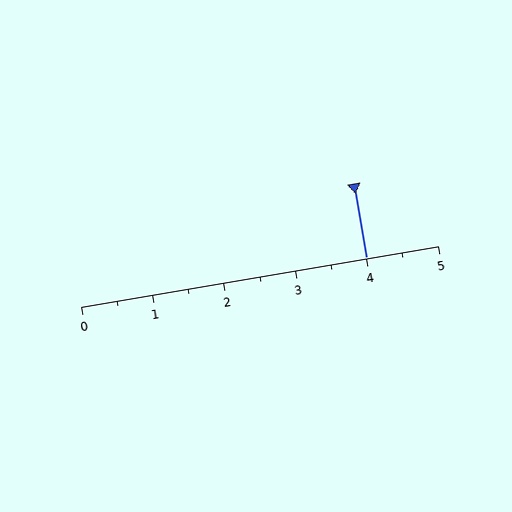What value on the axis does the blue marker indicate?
The marker indicates approximately 4.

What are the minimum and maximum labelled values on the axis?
The axis runs from 0 to 5.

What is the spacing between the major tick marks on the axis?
The major ticks are spaced 1 apart.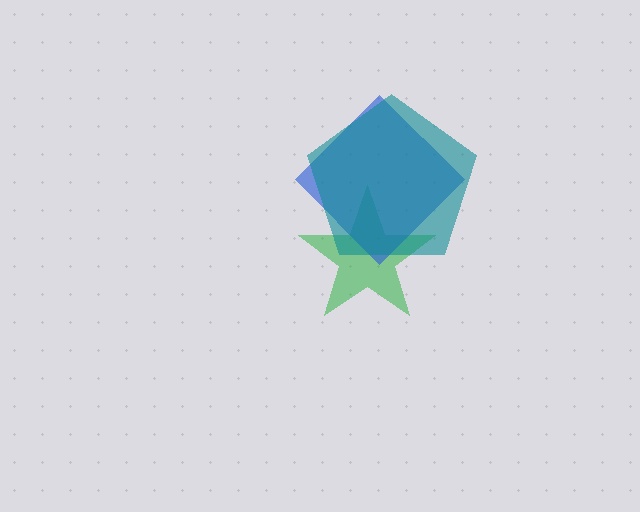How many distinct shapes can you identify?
There are 3 distinct shapes: a green star, a blue diamond, a teal pentagon.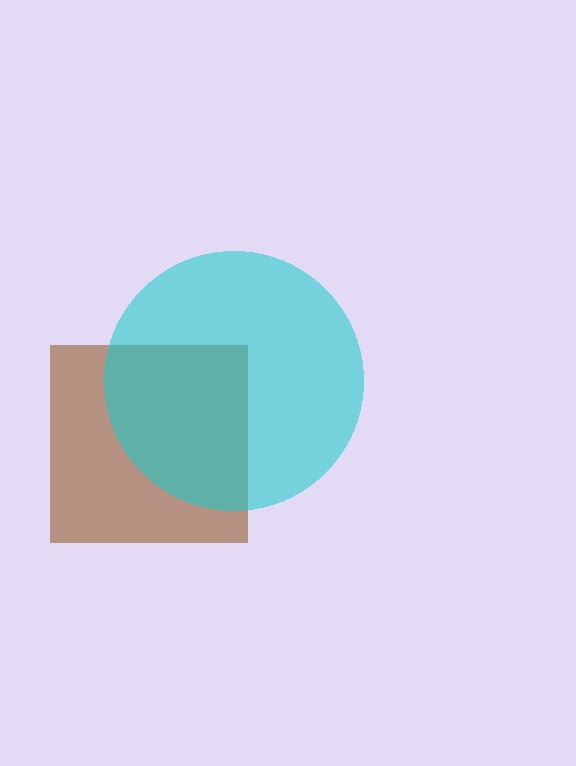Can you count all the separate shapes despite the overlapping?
Yes, there are 2 separate shapes.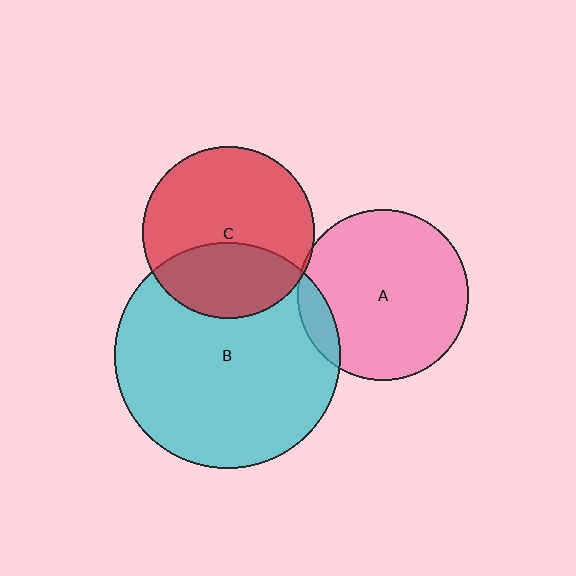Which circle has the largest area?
Circle B (cyan).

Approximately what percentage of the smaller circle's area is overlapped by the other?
Approximately 10%.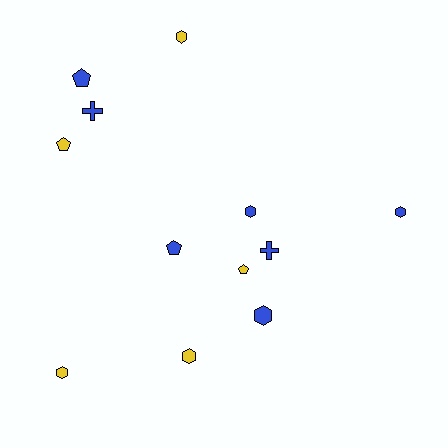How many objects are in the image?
There are 12 objects.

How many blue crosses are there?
There are 2 blue crosses.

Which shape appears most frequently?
Hexagon, with 6 objects.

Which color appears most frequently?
Blue, with 7 objects.